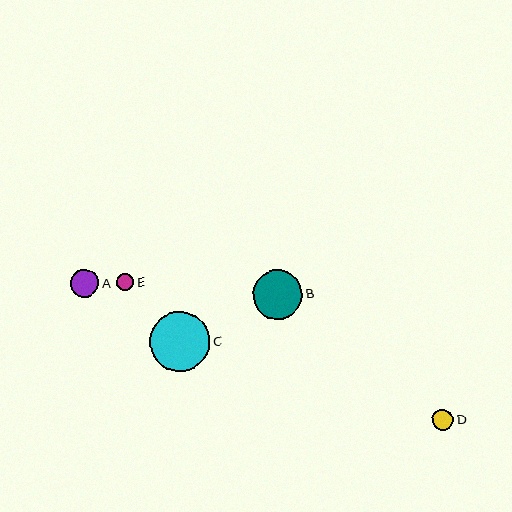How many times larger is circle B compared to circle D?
Circle B is approximately 2.3 times the size of circle D.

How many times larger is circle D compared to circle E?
Circle D is approximately 1.2 times the size of circle E.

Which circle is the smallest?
Circle E is the smallest with a size of approximately 17 pixels.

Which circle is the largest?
Circle C is the largest with a size of approximately 60 pixels.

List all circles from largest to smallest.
From largest to smallest: C, B, A, D, E.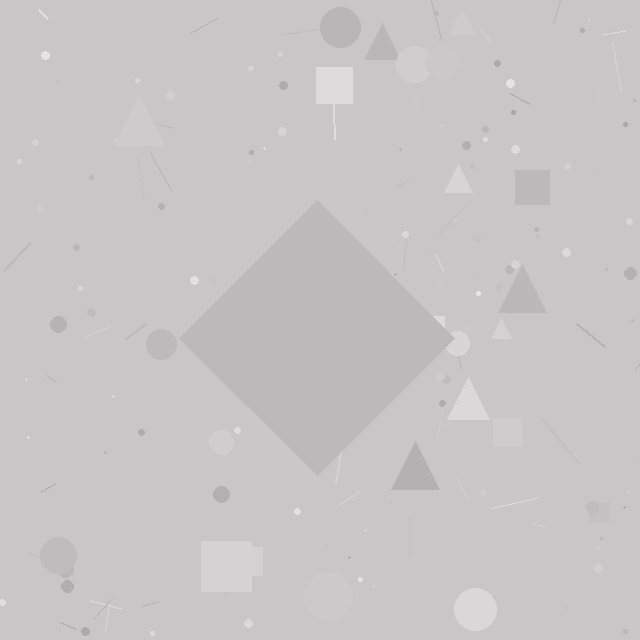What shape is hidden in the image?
A diamond is hidden in the image.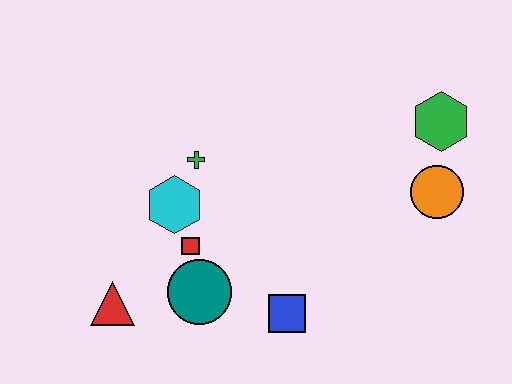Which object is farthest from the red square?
The green hexagon is farthest from the red square.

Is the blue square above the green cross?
No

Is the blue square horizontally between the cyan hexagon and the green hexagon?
Yes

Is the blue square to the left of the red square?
No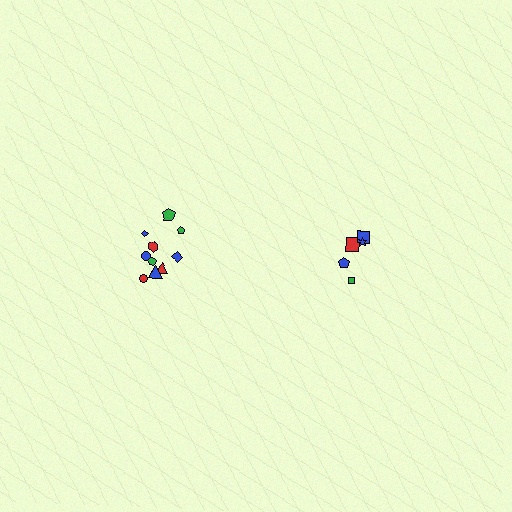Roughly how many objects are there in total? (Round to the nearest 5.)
Roughly 15 objects in total.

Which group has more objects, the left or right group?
The left group.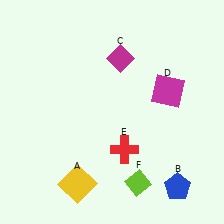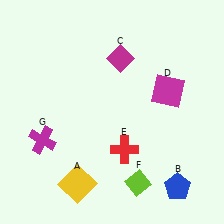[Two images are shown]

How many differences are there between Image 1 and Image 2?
There is 1 difference between the two images.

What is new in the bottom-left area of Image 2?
A magenta cross (G) was added in the bottom-left area of Image 2.